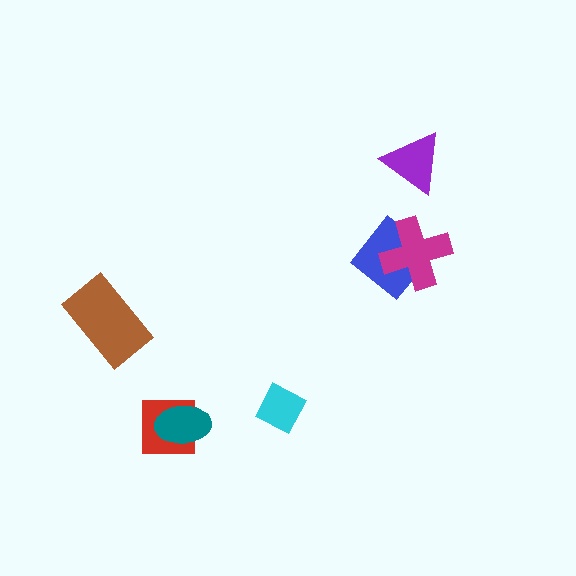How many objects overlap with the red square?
1 object overlaps with the red square.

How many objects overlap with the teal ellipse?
1 object overlaps with the teal ellipse.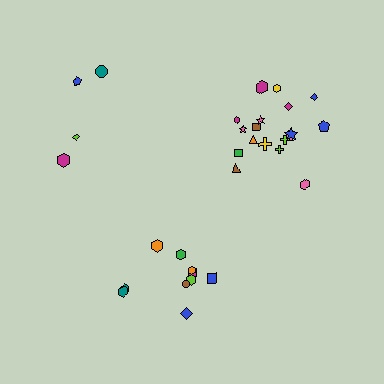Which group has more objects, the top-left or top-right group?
The top-right group.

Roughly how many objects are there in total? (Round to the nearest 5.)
Roughly 30 objects in total.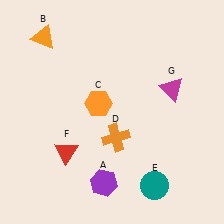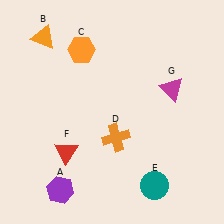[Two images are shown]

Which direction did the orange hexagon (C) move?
The orange hexagon (C) moved up.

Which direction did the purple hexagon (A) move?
The purple hexagon (A) moved left.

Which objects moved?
The objects that moved are: the purple hexagon (A), the orange hexagon (C).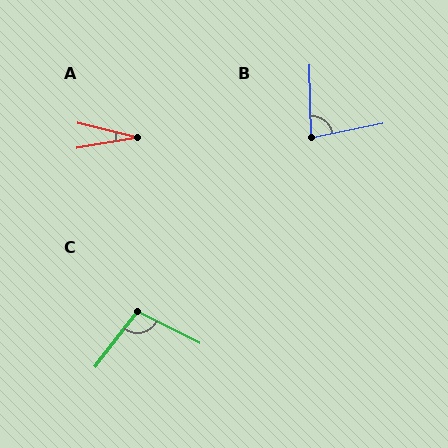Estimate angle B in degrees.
Approximately 79 degrees.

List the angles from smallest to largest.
A (24°), B (79°), C (101°).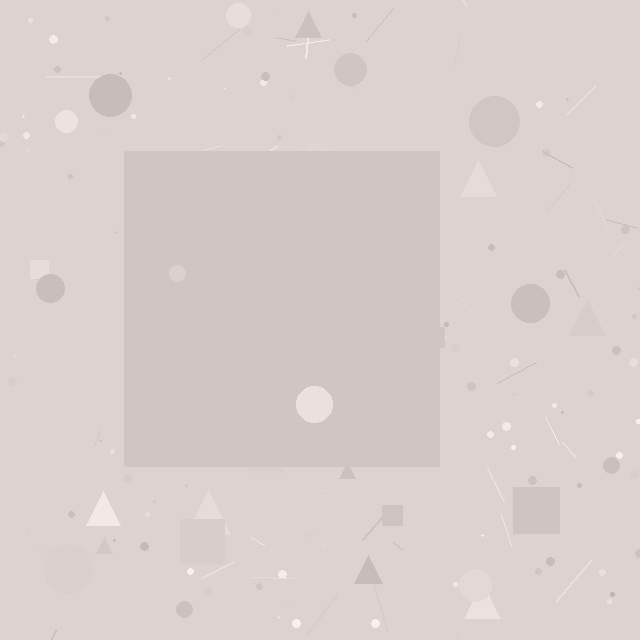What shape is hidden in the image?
A square is hidden in the image.